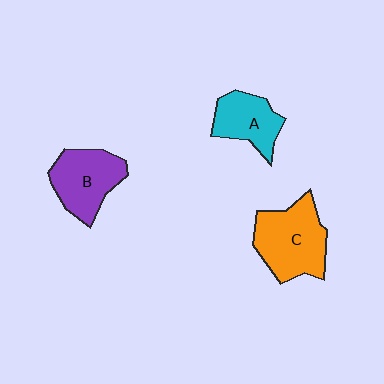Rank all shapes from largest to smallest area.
From largest to smallest: C (orange), B (purple), A (cyan).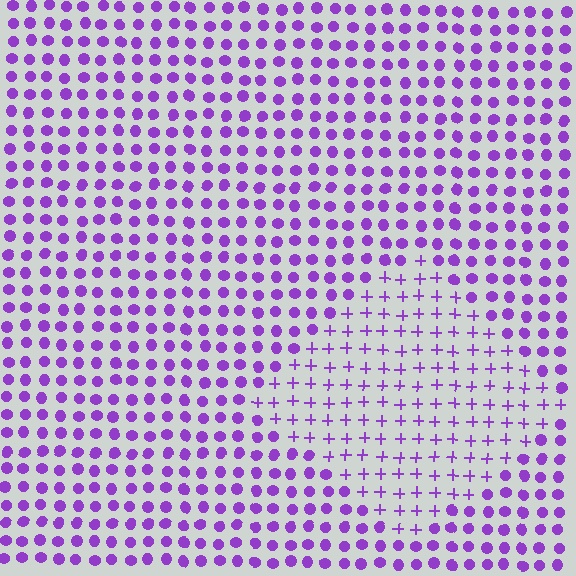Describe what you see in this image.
The image is filled with small purple elements arranged in a uniform grid. A diamond-shaped region contains plus signs, while the surrounding area contains circles. The boundary is defined purely by the change in element shape.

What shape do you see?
I see a diamond.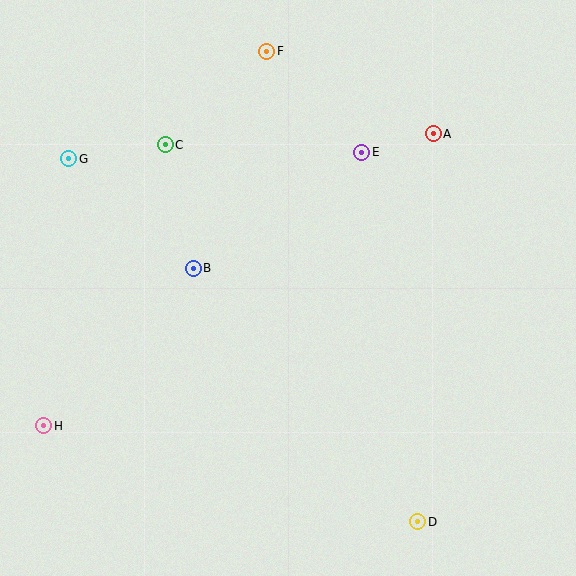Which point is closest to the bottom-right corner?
Point D is closest to the bottom-right corner.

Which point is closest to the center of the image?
Point B at (193, 268) is closest to the center.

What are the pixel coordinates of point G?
Point G is at (69, 159).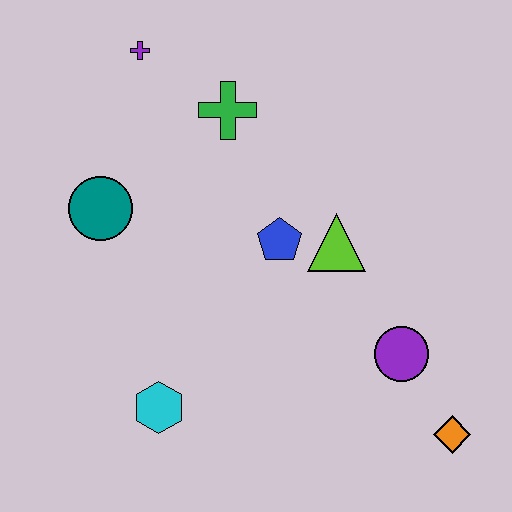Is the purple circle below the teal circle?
Yes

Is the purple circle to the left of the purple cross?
No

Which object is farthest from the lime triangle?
The purple cross is farthest from the lime triangle.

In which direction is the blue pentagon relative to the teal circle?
The blue pentagon is to the right of the teal circle.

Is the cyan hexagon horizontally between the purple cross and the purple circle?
Yes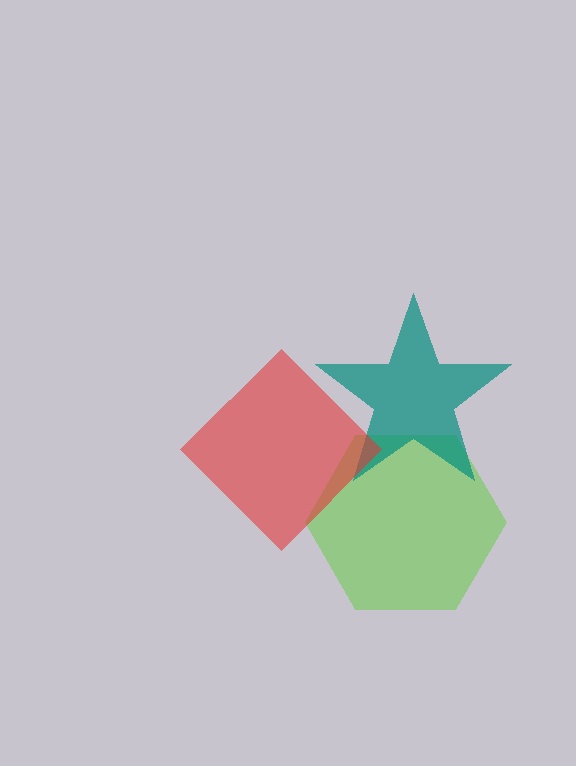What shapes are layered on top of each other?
The layered shapes are: a lime hexagon, a teal star, a red diamond.